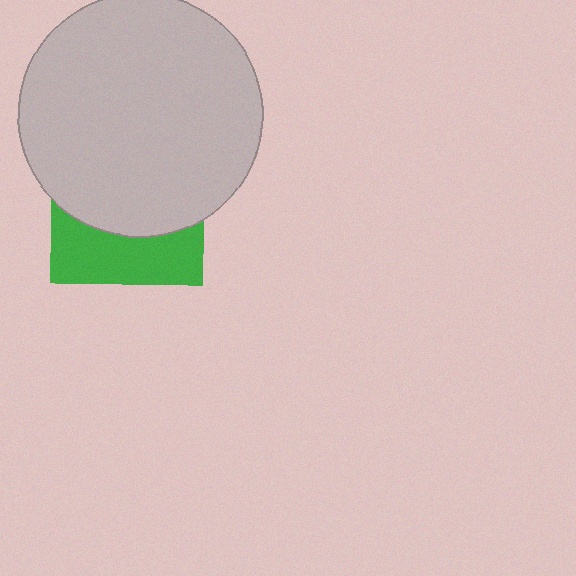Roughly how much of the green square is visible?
A small part of it is visible (roughly 37%).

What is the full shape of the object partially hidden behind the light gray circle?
The partially hidden object is a green square.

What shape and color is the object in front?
The object in front is a light gray circle.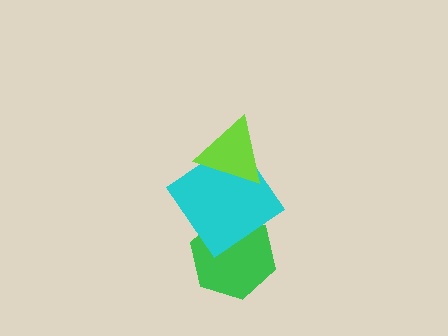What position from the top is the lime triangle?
The lime triangle is 1st from the top.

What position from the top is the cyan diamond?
The cyan diamond is 2nd from the top.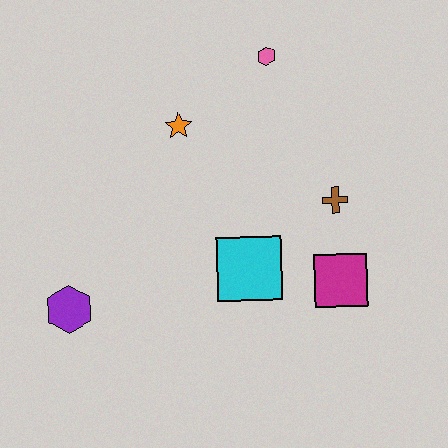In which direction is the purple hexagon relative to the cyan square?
The purple hexagon is to the left of the cyan square.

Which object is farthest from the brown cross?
The purple hexagon is farthest from the brown cross.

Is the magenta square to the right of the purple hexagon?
Yes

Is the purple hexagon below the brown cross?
Yes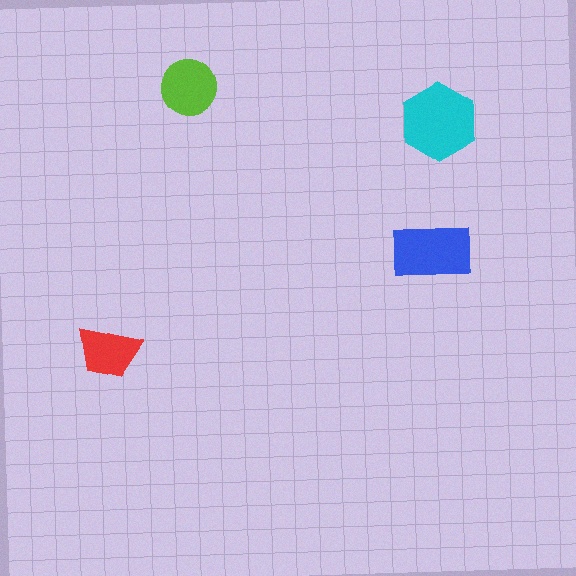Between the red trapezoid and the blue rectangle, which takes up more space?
The blue rectangle.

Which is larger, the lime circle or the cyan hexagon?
The cyan hexagon.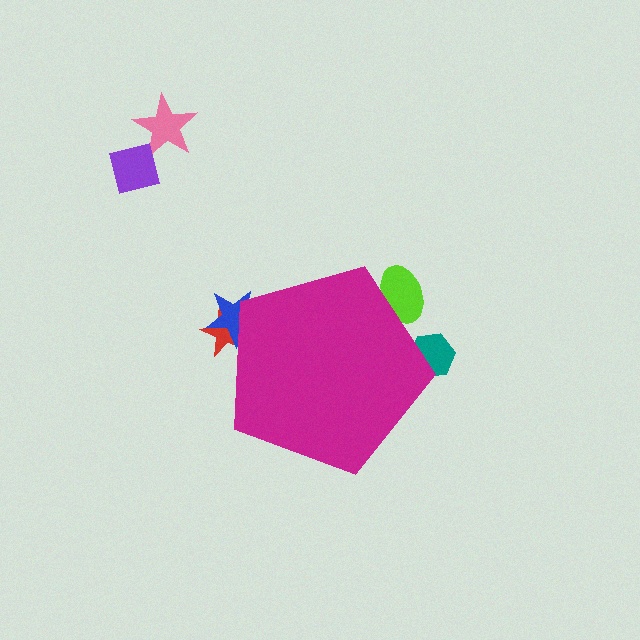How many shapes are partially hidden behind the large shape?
4 shapes are partially hidden.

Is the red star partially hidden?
Yes, the red star is partially hidden behind the magenta pentagon.